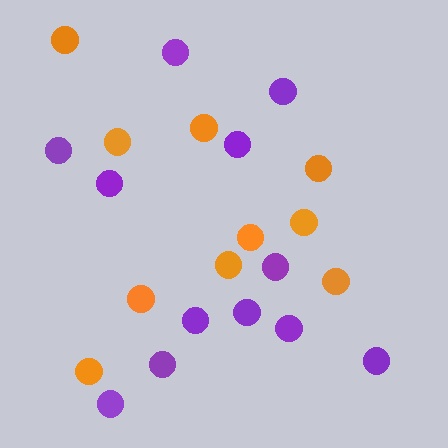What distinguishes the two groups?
There are 2 groups: one group of purple circles (12) and one group of orange circles (10).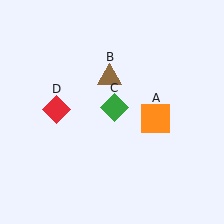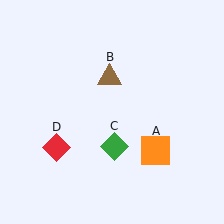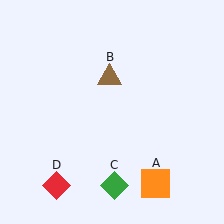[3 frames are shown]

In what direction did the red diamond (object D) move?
The red diamond (object D) moved down.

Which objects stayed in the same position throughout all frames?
Brown triangle (object B) remained stationary.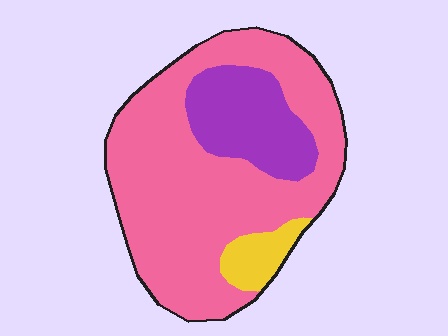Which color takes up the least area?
Yellow, at roughly 5%.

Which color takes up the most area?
Pink, at roughly 70%.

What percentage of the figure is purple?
Purple covers around 20% of the figure.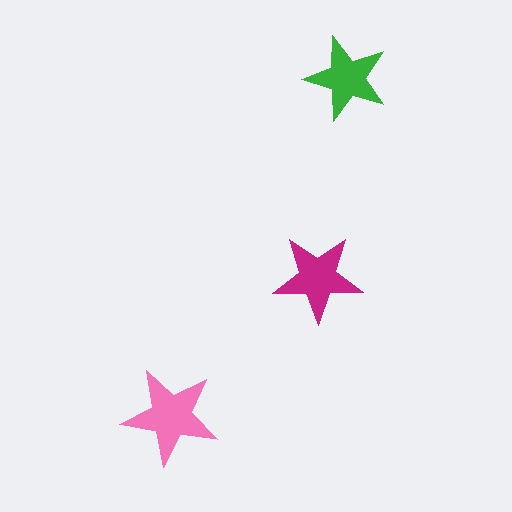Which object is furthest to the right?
The green star is rightmost.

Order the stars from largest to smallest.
the pink one, the magenta one, the green one.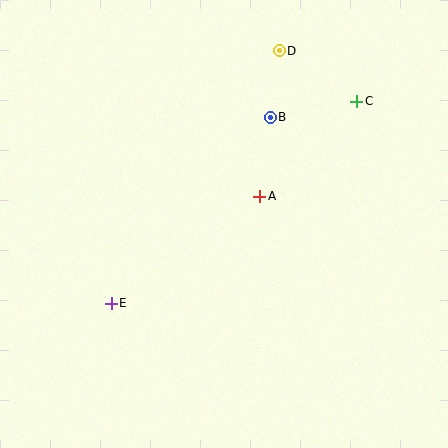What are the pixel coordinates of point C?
Point C is at (357, 101).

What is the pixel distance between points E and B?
The distance between E and B is 245 pixels.